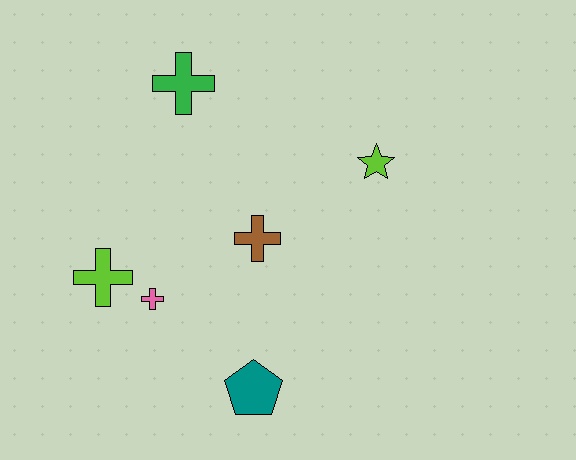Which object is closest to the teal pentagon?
The pink cross is closest to the teal pentagon.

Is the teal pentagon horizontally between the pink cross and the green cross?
No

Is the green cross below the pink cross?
No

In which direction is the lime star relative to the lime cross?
The lime star is to the right of the lime cross.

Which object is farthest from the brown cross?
The green cross is farthest from the brown cross.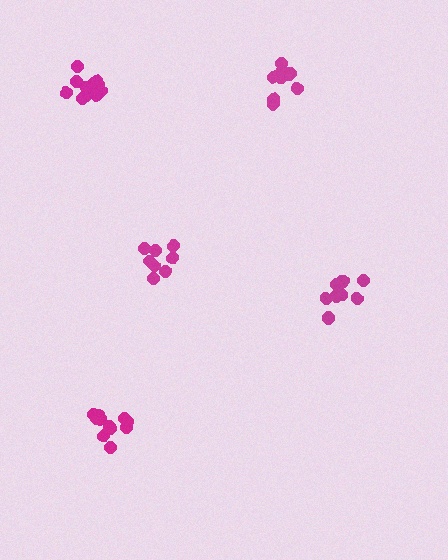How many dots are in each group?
Group 1: 11 dots, Group 2: 9 dots, Group 3: 12 dots, Group 4: 8 dots, Group 5: 10 dots (50 total).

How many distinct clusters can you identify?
There are 5 distinct clusters.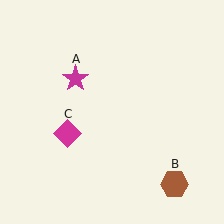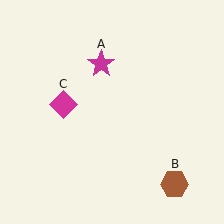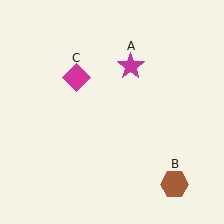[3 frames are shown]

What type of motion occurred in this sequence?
The magenta star (object A), magenta diamond (object C) rotated clockwise around the center of the scene.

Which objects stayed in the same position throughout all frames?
Brown hexagon (object B) remained stationary.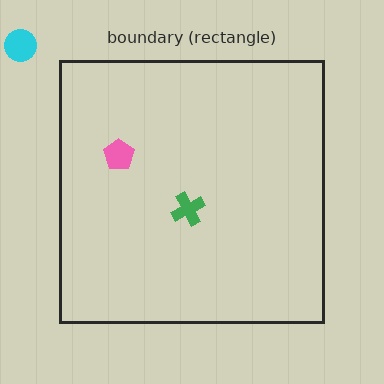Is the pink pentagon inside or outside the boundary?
Inside.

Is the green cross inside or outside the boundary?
Inside.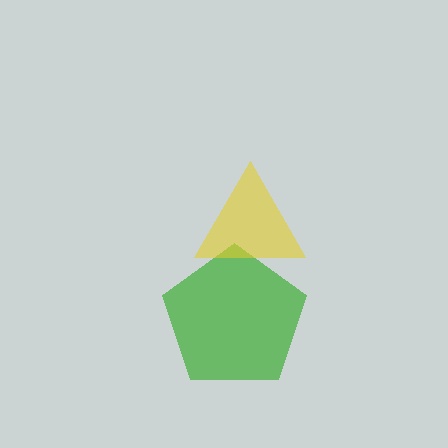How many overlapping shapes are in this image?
There are 2 overlapping shapes in the image.